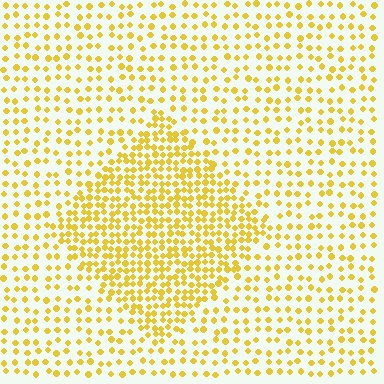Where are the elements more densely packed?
The elements are more densely packed inside the diamond boundary.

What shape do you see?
I see a diamond.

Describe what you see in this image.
The image contains small yellow elements arranged at two different densities. A diamond-shaped region is visible where the elements are more densely packed than the surrounding area.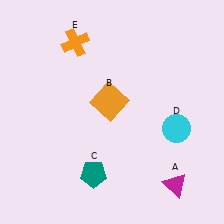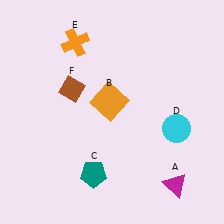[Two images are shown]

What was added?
A brown diamond (F) was added in Image 2.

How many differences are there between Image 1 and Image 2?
There is 1 difference between the two images.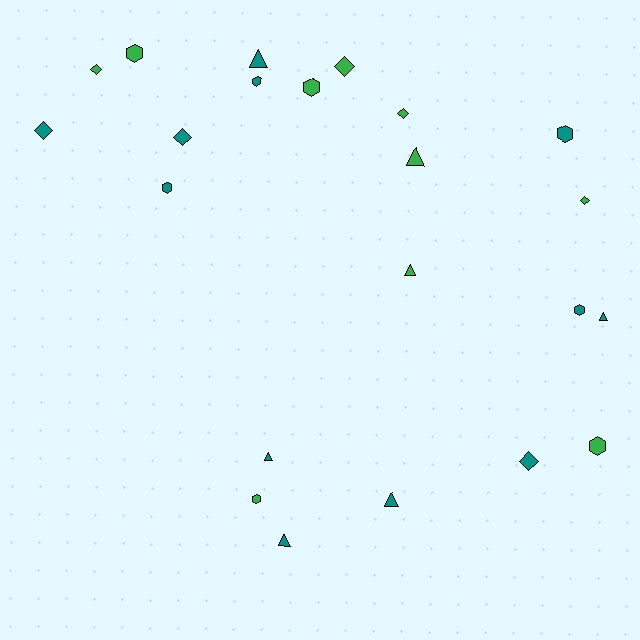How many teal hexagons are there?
There are 4 teal hexagons.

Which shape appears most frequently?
Hexagon, with 8 objects.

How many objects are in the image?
There are 22 objects.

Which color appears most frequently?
Teal, with 12 objects.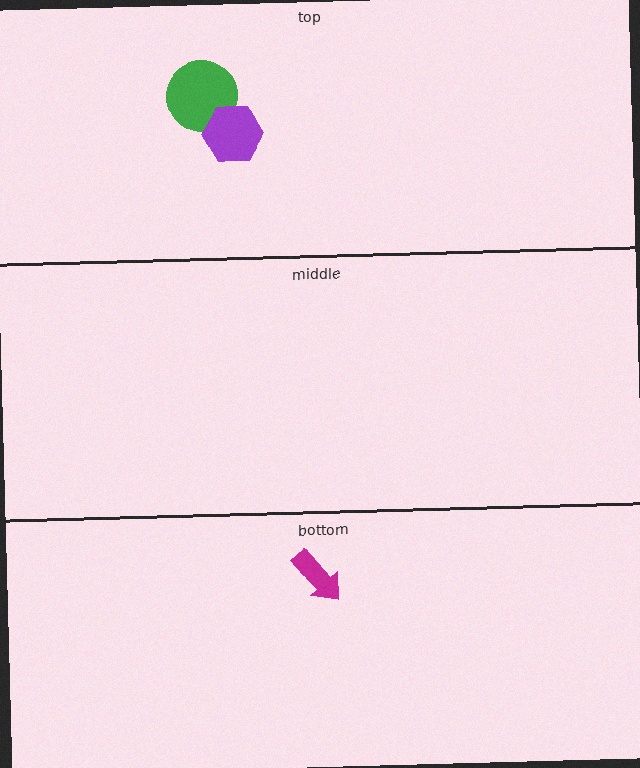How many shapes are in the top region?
2.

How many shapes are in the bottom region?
1.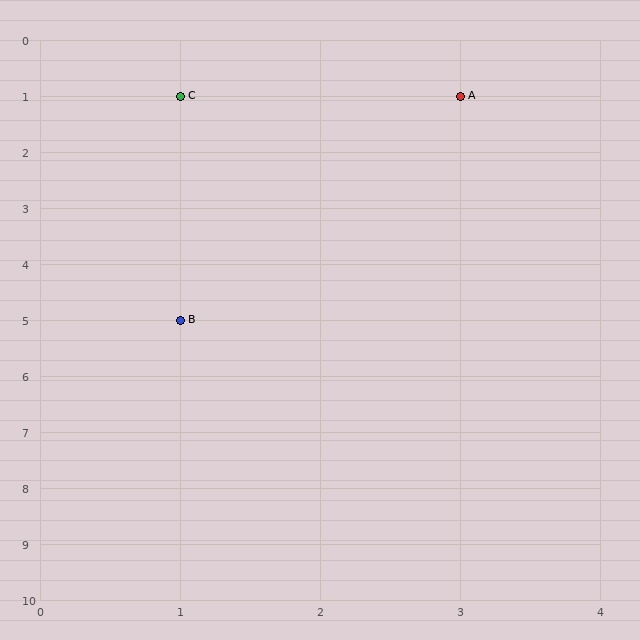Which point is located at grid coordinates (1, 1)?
Point C is at (1, 1).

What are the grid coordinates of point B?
Point B is at grid coordinates (1, 5).